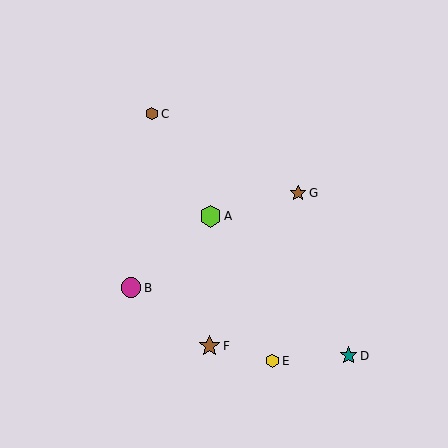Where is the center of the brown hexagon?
The center of the brown hexagon is at (152, 114).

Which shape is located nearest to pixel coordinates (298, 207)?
The brown star (labeled G) at (298, 193) is nearest to that location.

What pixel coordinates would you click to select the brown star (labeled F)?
Click at (210, 346) to select the brown star F.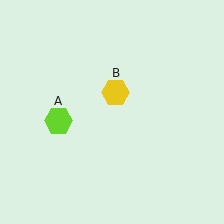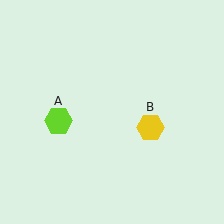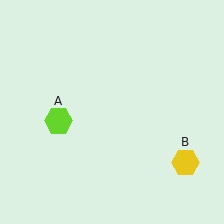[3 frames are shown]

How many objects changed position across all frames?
1 object changed position: yellow hexagon (object B).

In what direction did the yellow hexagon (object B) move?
The yellow hexagon (object B) moved down and to the right.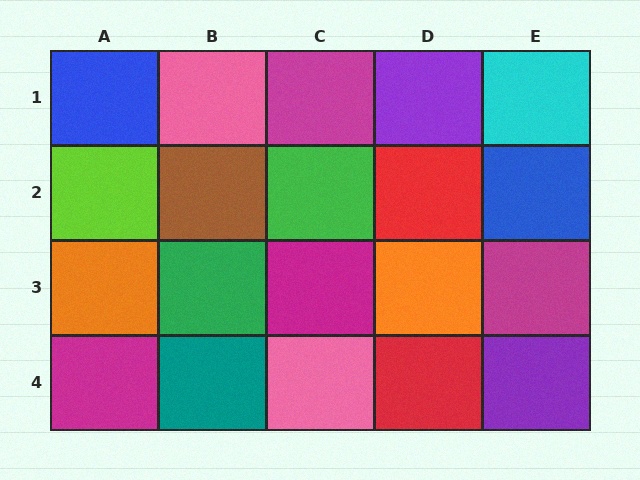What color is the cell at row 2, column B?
Brown.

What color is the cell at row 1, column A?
Blue.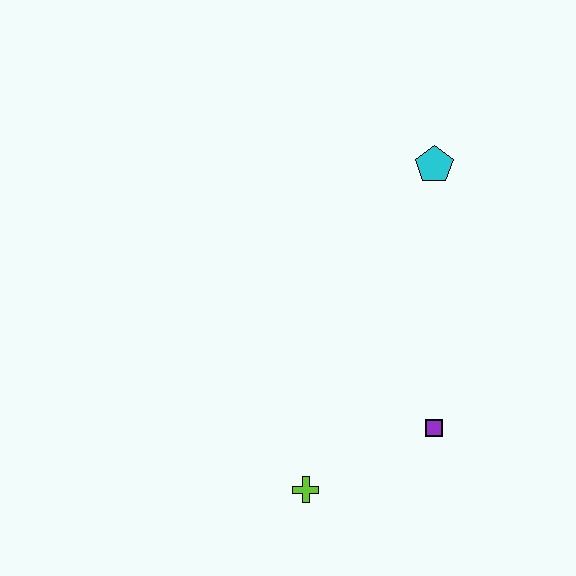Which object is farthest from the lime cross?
The cyan pentagon is farthest from the lime cross.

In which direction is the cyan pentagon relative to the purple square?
The cyan pentagon is above the purple square.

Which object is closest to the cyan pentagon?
The purple square is closest to the cyan pentagon.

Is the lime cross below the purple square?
Yes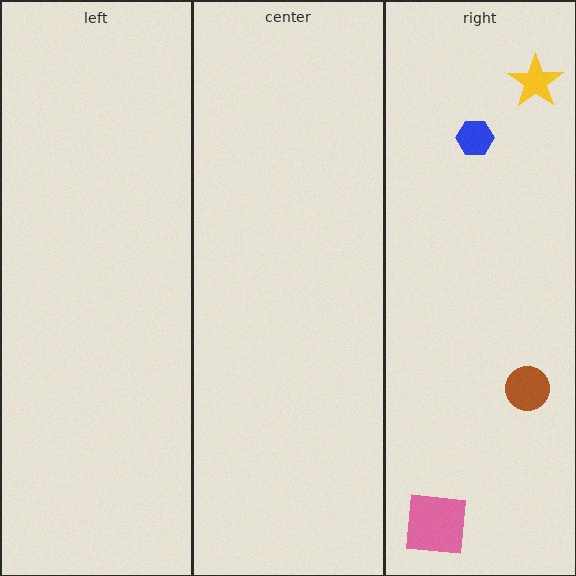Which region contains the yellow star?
The right region.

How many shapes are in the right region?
4.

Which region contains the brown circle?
The right region.